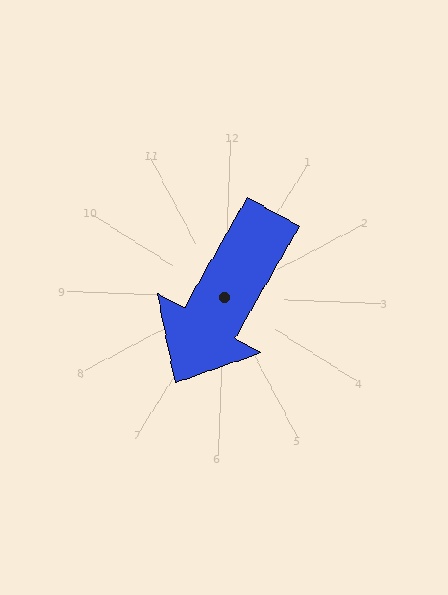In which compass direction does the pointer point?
Southwest.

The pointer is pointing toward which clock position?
Roughly 7 o'clock.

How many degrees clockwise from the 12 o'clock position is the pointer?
Approximately 208 degrees.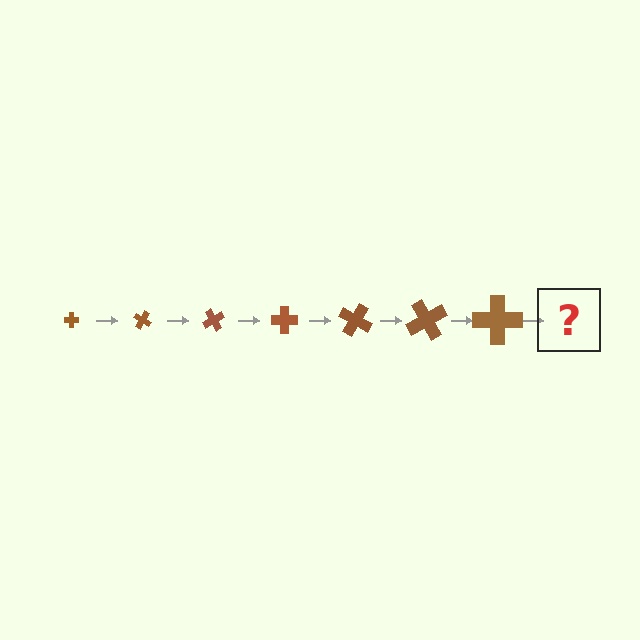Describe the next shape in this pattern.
It should be a cross, larger than the previous one and rotated 210 degrees from the start.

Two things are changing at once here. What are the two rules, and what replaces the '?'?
The two rules are that the cross grows larger each step and it rotates 30 degrees each step. The '?' should be a cross, larger than the previous one and rotated 210 degrees from the start.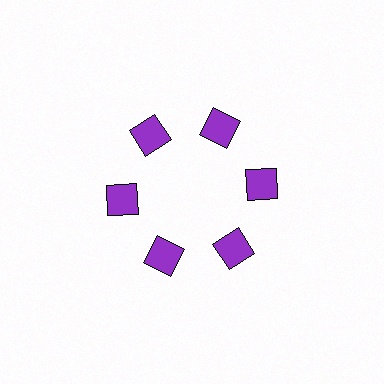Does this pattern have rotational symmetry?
Yes, this pattern has 6-fold rotational symmetry. It looks the same after rotating 60 degrees around the center.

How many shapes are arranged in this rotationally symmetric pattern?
There are 6 shapes, arranged in 6 groups of 1.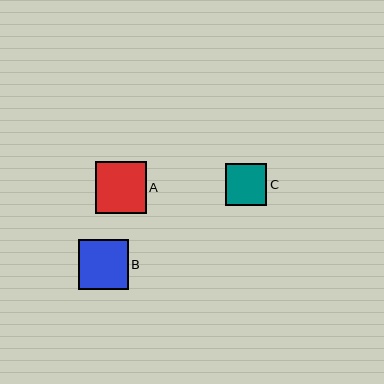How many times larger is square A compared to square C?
Square A is approximately 1.2 times the size of square C.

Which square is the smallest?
Square C is the smallest with a size of approximately 41 pixels.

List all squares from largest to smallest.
From largest to smallest: A, B, C.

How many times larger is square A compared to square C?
Square A is approximately 1.2 times the size of square C.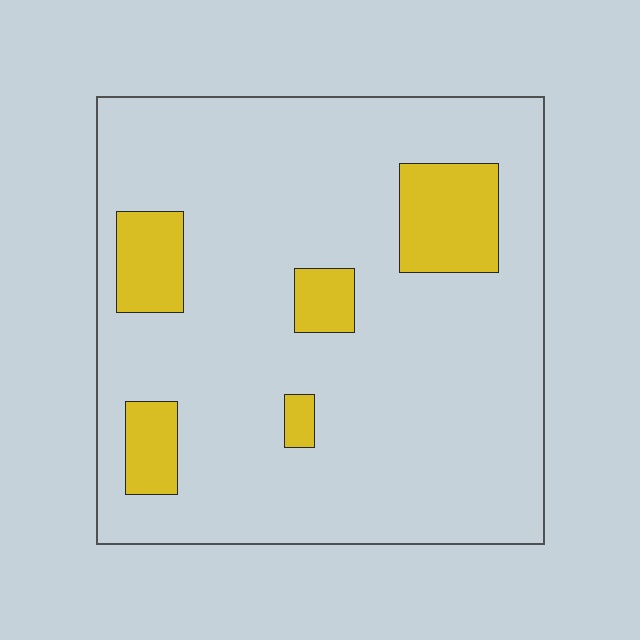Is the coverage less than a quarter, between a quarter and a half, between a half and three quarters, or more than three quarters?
Less than a quarter.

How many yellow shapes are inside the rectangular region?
5.